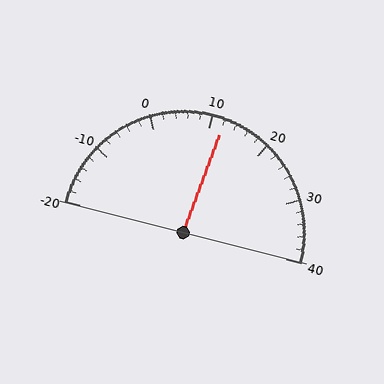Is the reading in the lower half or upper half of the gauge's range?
The reading is in the upper half of the range (-20 to 40).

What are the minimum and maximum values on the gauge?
The gauge ranges from -20 to 40.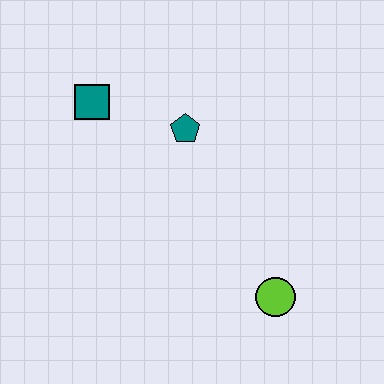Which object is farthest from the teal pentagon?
The lime circle is farthest from the teal pentagon.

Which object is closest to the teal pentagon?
The teal square is closest to the teal pentagon.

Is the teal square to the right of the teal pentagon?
No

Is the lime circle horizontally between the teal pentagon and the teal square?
No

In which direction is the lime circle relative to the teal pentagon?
The lime circle is below the teal pentagon.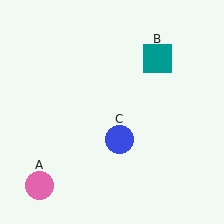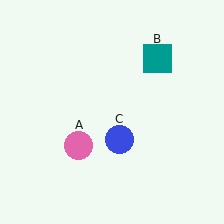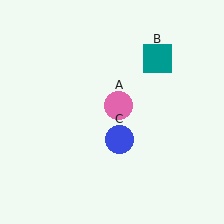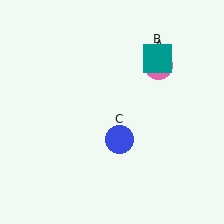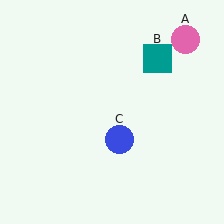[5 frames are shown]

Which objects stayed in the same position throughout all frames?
Teal square (object B) and blue circle (object C) remained stationary.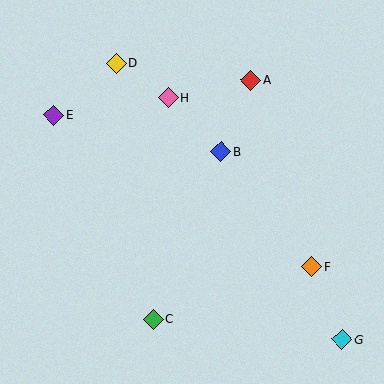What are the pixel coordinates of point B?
Point B is at (221, 152).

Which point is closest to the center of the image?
Point B at (221, 152) is closest to the center.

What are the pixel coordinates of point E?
Point E is at (54, 115).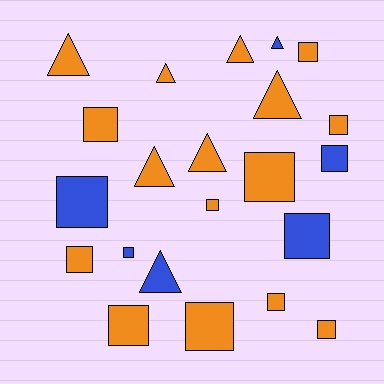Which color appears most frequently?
Orange, with 16 objects.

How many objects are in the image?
There are 22 objects.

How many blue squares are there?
There are 4 blue squares.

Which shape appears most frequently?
Square, with 14 objects.